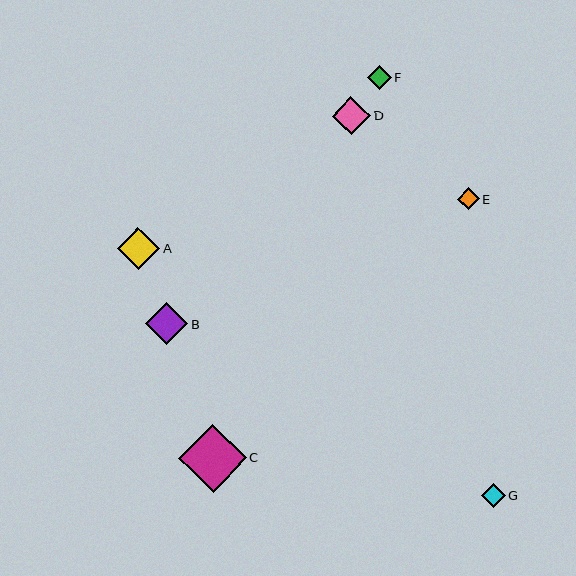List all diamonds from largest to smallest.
From largest to smallest: C, B, A, D, G, F, E.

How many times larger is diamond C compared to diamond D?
Diamond C is approximately 1.8 times the size of diamond D.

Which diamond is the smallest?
Diamond E is the smallest with a size of approximately 22 pixels.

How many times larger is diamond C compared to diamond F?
Diamond C is approximately 2.8 times the size of diamond F.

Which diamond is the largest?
Diamond C is the largest with a size of approximately 68 pixels.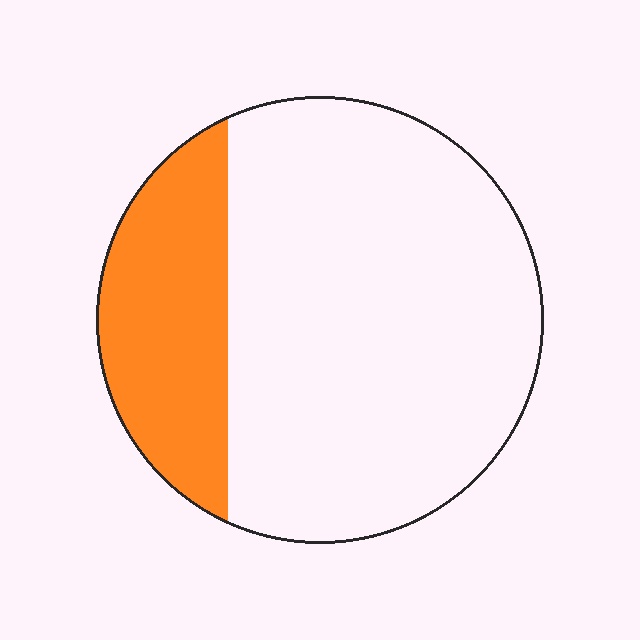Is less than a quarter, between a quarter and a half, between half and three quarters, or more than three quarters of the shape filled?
Less than a quarter.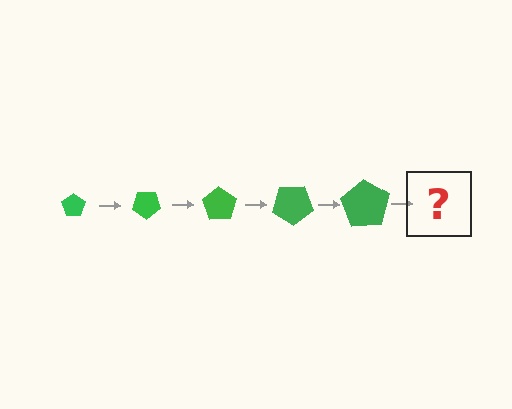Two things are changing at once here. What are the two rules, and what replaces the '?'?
The two rules are that the pentagon grows larger each step and it rotates 35 degrees each step. The '?' should be a pentagon, larger than the previous one and rotated 175 degrees from the start.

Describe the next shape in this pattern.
It should be a pentagon, larger than the previous one and rotated 175 degrees from the start.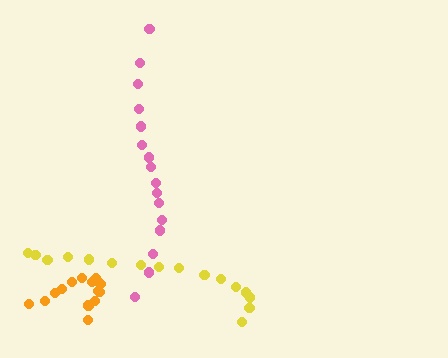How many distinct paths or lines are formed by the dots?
There are 3 distinct paths.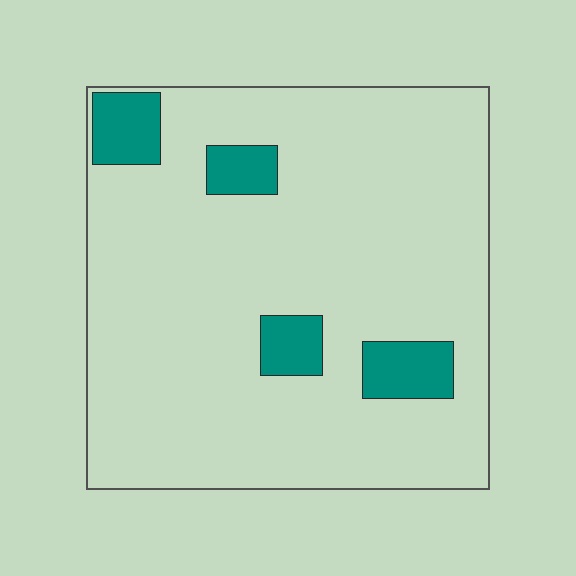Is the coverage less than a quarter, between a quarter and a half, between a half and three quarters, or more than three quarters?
Less than a quarter.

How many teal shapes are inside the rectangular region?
4.